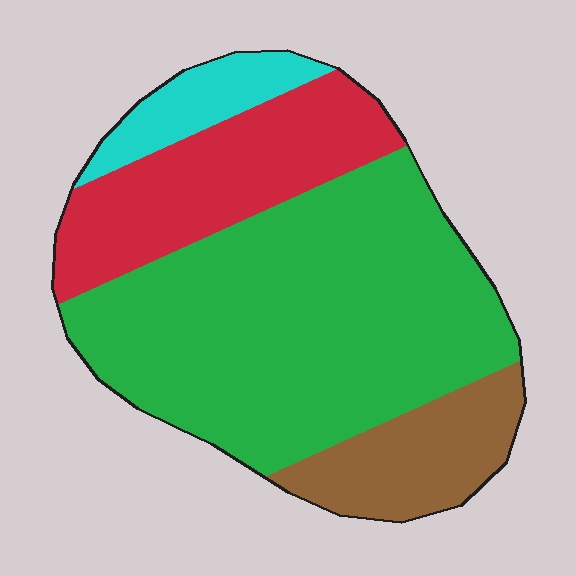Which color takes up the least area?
Cyan, at roughly 10%.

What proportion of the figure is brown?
Brown covers around 15% of the figure.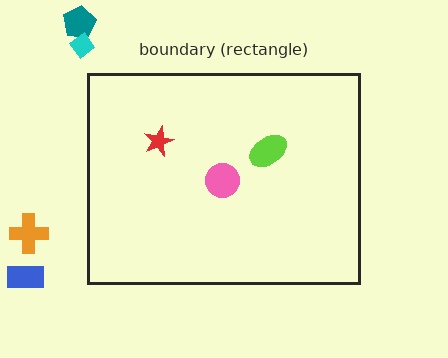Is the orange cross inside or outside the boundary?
Outside.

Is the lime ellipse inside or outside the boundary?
Inside.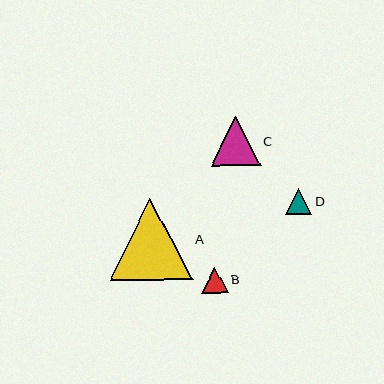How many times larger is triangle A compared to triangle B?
Triangle A is approximately 3.1 times the size of triangle B.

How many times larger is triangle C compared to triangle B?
Triangle C is approximately 1.9 times the size of triangle B.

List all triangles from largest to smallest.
From largest to smallest: A, C, B, D.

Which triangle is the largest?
Triangle A is the largest with a size of approximately 83 pixels.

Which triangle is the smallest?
Triangle D is the smallest with a size of approximately 26 pixels.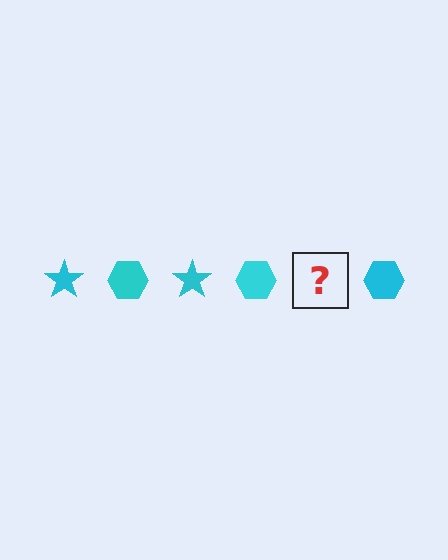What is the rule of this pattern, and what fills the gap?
The rule is that the pattern cycles through star, hexagon shapes in cyan. The gap should be filled with a cyan star.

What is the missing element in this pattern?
The missing element is a cyan star.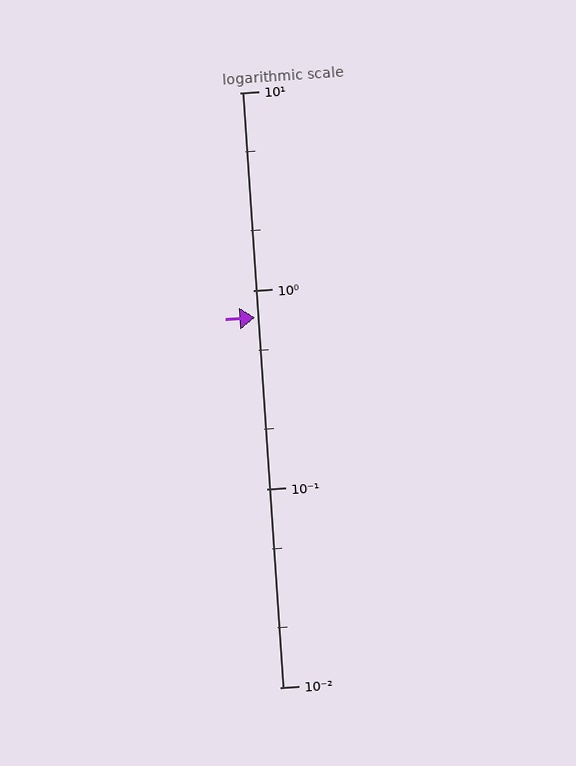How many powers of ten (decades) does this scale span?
The scale spans 3 decades, from 0.01 to 10.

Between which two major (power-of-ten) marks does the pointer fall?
The pointer is between 0.1 and 1.